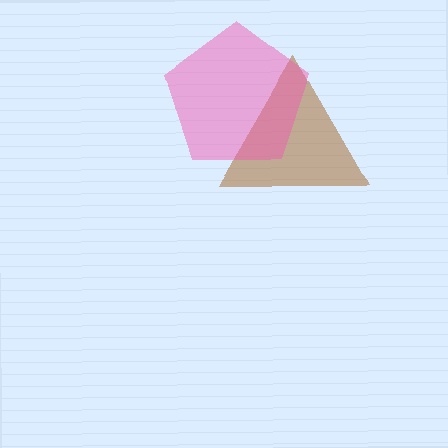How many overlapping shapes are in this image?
There are 2 overlapping shapes in the image.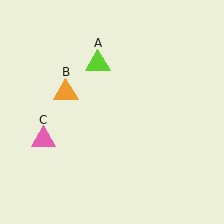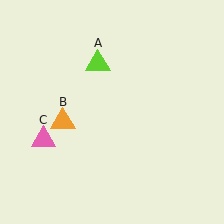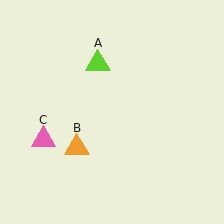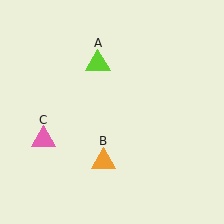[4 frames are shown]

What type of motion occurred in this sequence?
The orange triangle (object B) rotated counterclockwise around the center of the scene.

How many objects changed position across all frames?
1 object changed position: orange triangle (object B).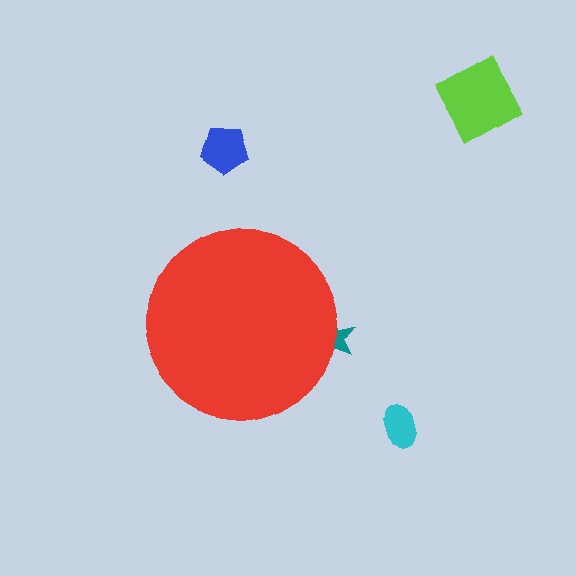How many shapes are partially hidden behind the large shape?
1 shape is partially hidden.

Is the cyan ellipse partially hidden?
No, the cyan ellipse is fully visible.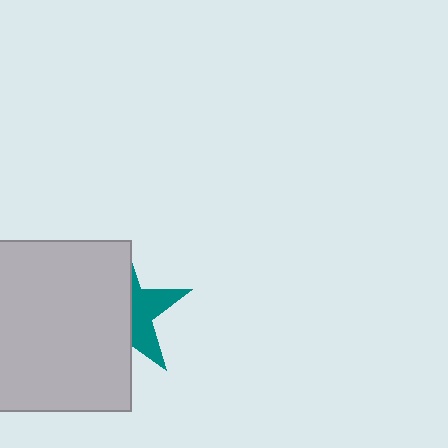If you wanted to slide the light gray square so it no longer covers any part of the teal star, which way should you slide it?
Slide it left — that is the most direct way to separate the two shapes.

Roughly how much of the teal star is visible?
A small part of it is visible (roughly 39%).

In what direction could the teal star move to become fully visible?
The teal star could move right. That would shift it out from behind the light gray square entirely.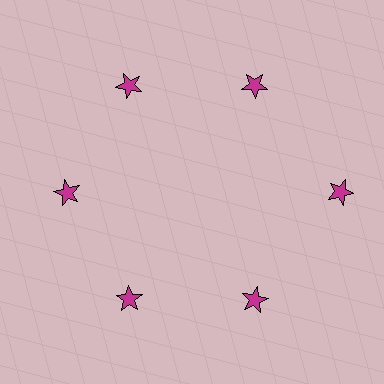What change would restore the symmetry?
The symmetry would be restored by moving it inward, back onto the ring so that all 6 stars sit at equal angles and equal distance from the center.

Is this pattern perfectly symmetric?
No. The 6 magenta stars are arranged in a ring, but one element near the 3 o'clock position is pushed outward from the center, breaking the 6-fold rotational symmetry.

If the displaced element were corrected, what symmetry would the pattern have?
It would have 6-fold rotational symmetry — the pattern would map onto itself every 60 degrees.